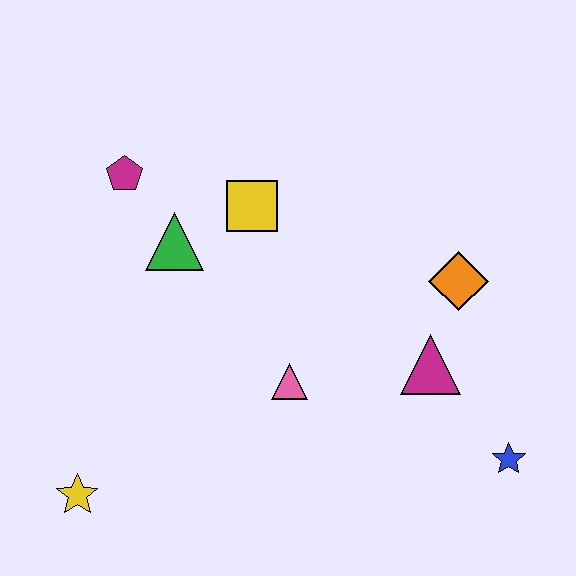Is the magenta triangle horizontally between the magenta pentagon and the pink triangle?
No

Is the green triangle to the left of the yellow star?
No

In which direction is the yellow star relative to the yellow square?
The yellow star is below the yellow square.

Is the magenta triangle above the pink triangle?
Yes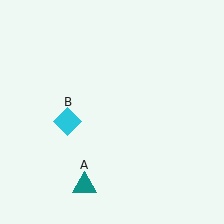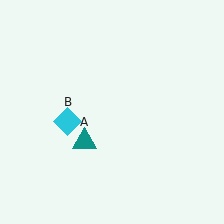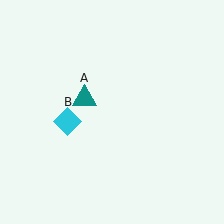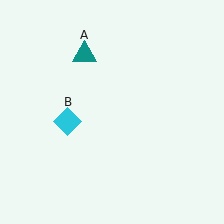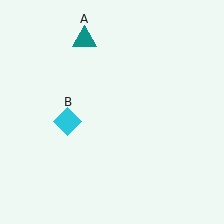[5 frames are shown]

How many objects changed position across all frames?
1 object changed position: teal triangle (object A).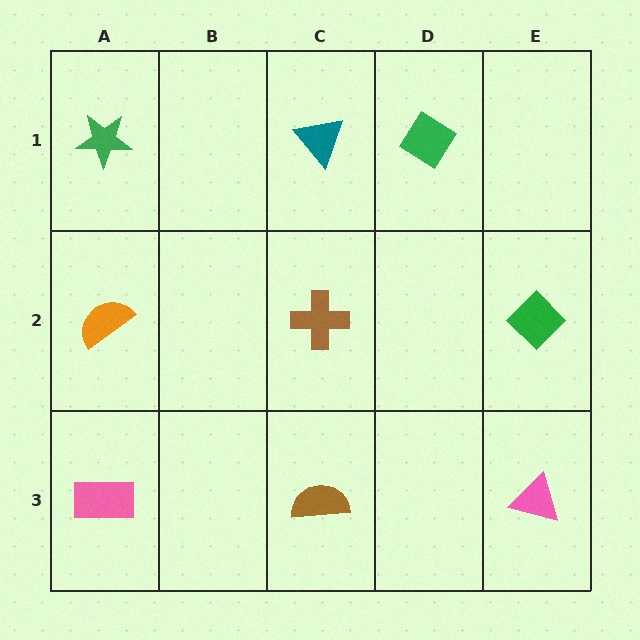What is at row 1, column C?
A teal triangle.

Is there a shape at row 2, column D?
No, that cell is empty.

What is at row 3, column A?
A pink rectangle.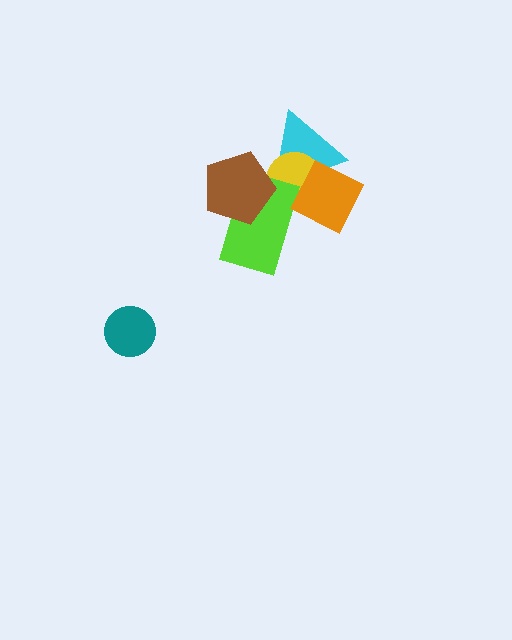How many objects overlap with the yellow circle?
4 objects overlap with the yellow circle.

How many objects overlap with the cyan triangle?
3 objects overlap with the cyan triangle.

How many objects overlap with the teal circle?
0 objects overlap with the teal circle.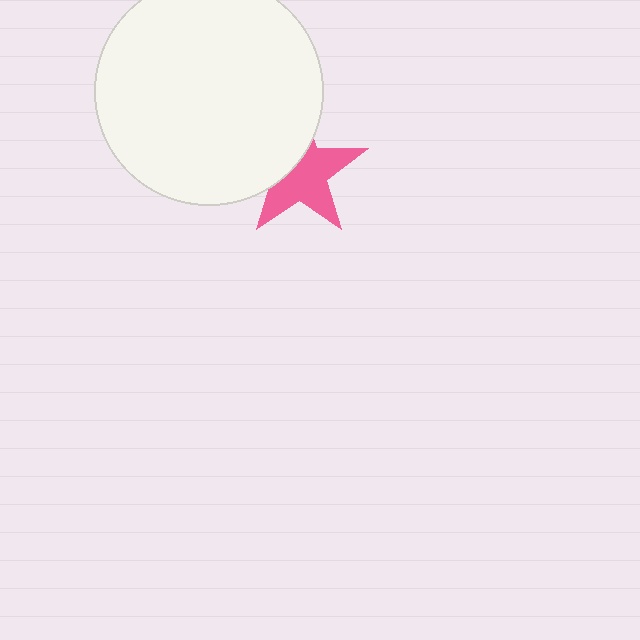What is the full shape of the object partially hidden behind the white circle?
The partially hidden object is a pink star.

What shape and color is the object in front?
The object in front is a white circle.